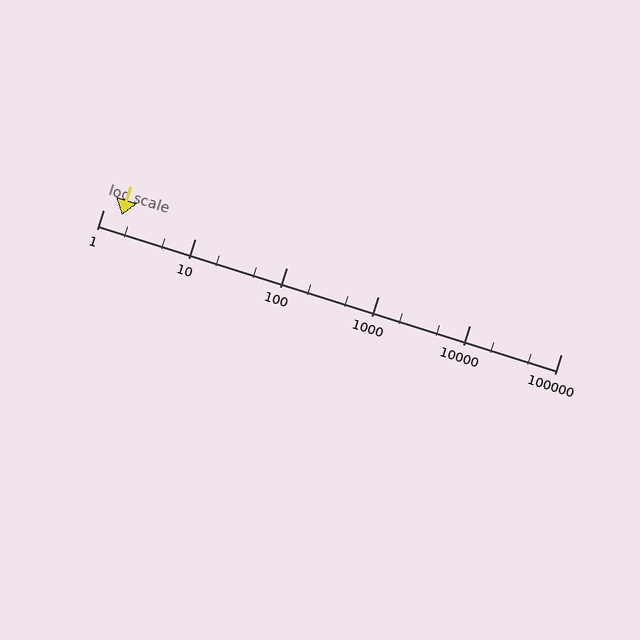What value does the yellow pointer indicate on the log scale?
The pointer indicates approximately 1.6.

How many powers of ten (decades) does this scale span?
The scale spans 5 decades, from 1 to 100000.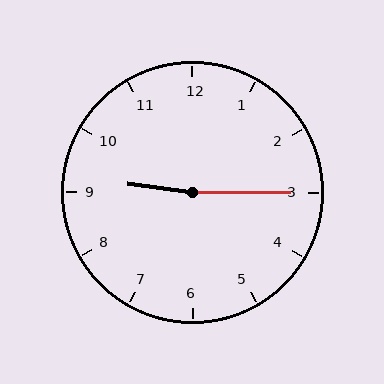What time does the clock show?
9:15.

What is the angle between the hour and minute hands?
Approximately 172 degrees.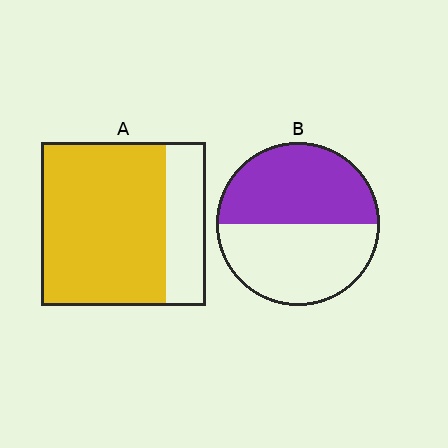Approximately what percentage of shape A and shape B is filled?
A is approximately 75% and B is approximately 50%.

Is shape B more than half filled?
Roughly half.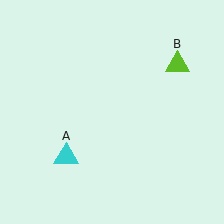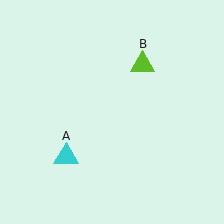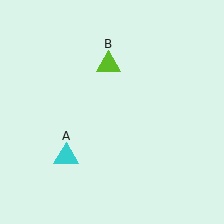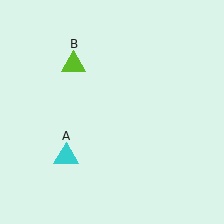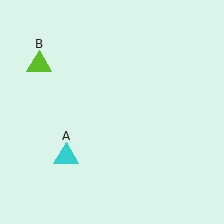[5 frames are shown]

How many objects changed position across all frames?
1 object changed position: lime triangle (object B).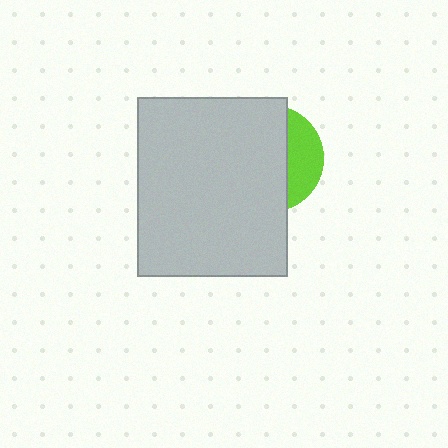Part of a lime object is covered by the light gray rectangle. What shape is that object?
It is a circle.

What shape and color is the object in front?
The object in front is a light gray rectangle.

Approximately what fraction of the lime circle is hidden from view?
Roughly 70% of the lime circle is hidden behind the light gray rectangle.